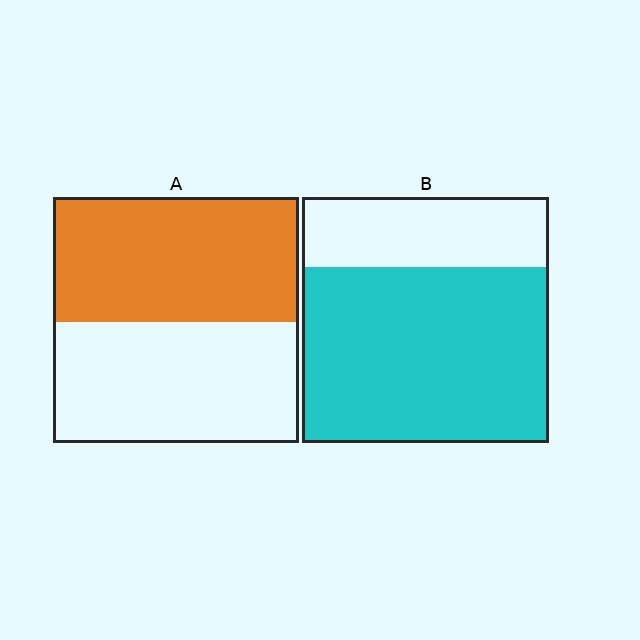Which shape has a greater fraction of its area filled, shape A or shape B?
Shape B.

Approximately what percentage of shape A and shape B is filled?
A is approximately 50% and B is approximately 70%.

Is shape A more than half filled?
Roughly half.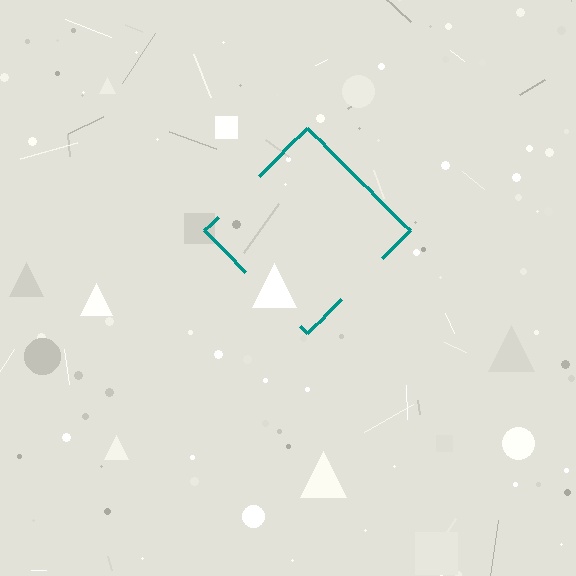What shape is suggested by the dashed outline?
The dashed outline suggests a diamond.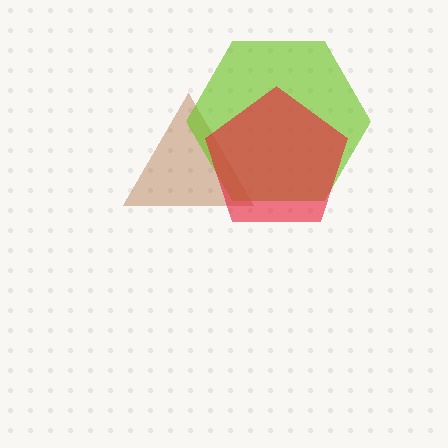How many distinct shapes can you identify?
There are 3 distinct shapes: a brown triangle, a lime hexagon, a red pentagon.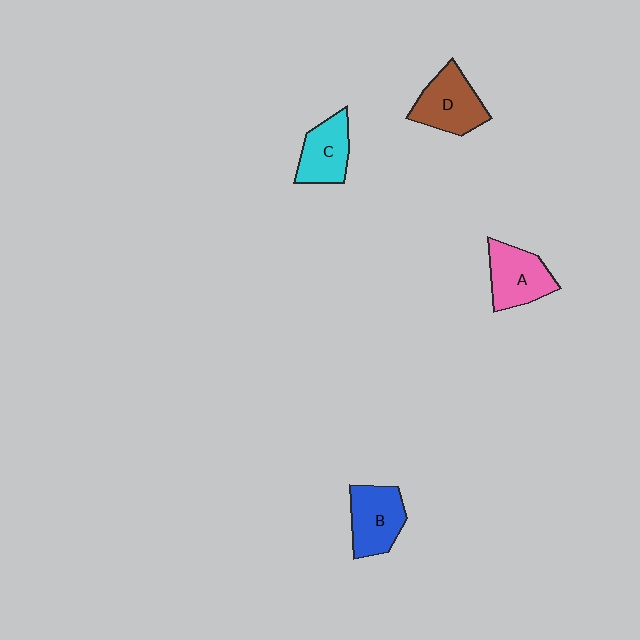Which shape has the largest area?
Shape D (brown).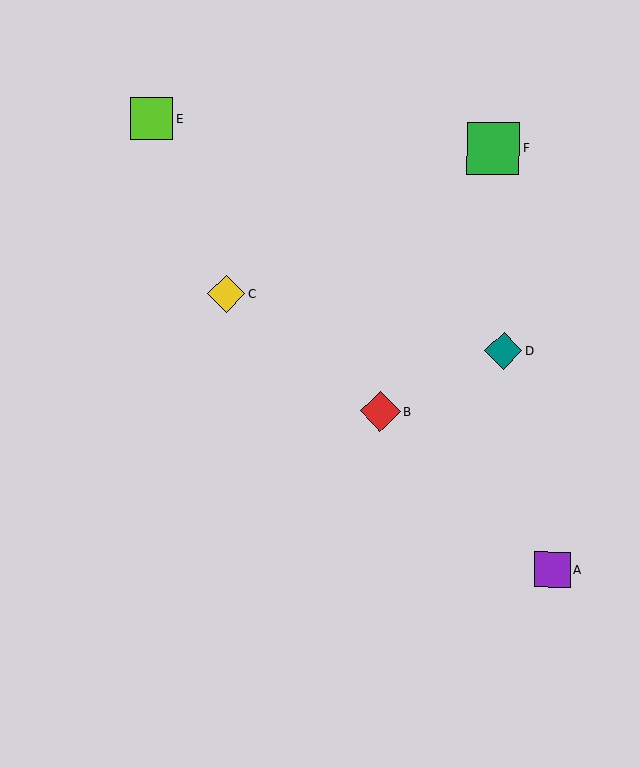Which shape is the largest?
The green square (labeled F) is the largest.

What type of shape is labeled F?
Shape F is a green square.